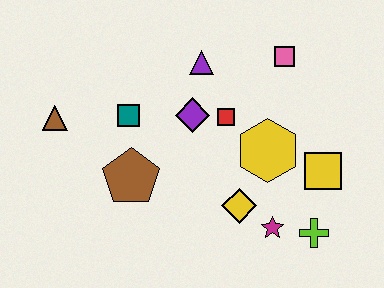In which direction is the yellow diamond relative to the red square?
The yellow diamond is below the red square.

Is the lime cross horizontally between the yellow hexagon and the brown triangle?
No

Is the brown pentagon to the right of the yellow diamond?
No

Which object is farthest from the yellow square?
The brown triangle is farthest from the yellow square.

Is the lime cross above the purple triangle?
No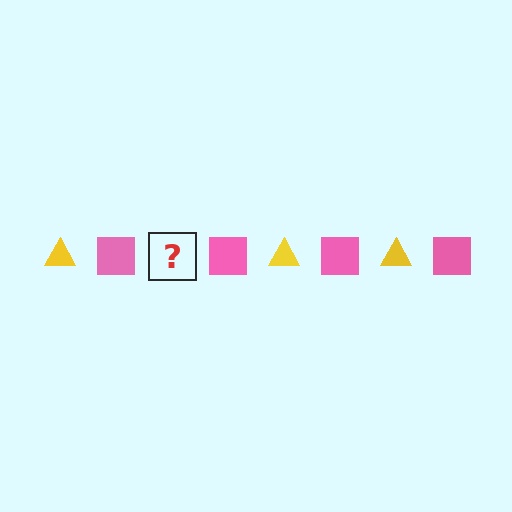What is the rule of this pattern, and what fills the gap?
The rule is that the pattern alternates between yellow triangle and pink square. The gap should be filled with a yellow triangle.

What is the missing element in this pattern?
The missing element is a yellow triangle.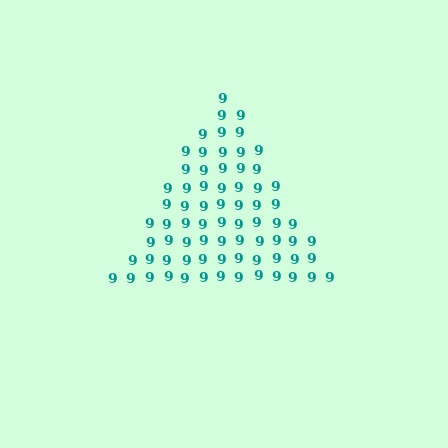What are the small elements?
The small elements are digit 9's.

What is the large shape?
The large shape is a triangle.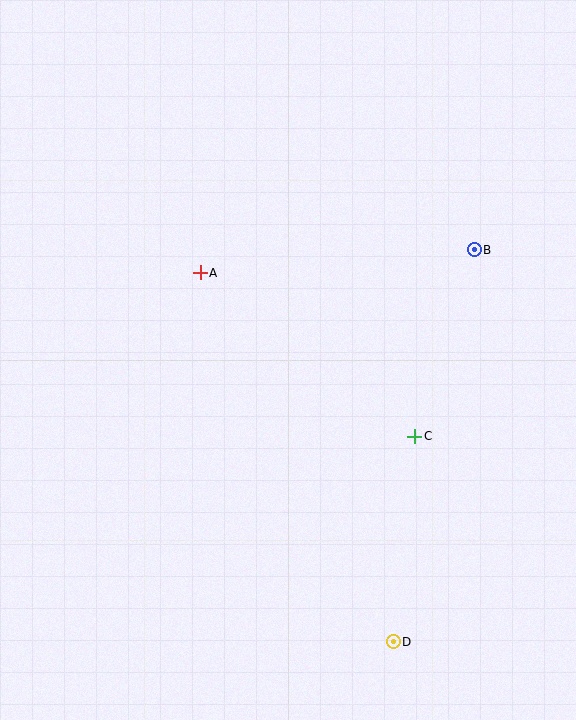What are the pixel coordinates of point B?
Point B is at (474, 250).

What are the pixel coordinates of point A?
Point A is at (200, 273).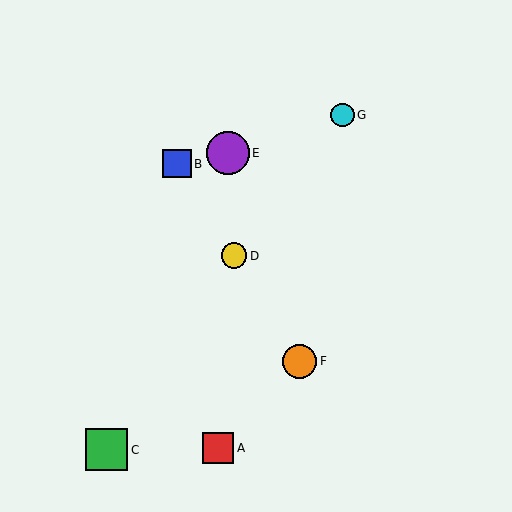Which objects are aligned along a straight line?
Objects B, D, F are aligned along a straight line.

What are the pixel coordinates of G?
Object G is at (342, 115).